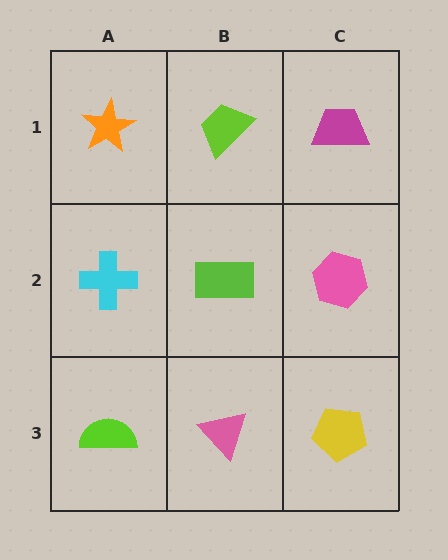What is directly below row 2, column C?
A yellow pentagon.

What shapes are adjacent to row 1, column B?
A lime rectangle (row 2, column B), an orange star (row 1, column A), a magenta trapezoid (row 1, column C).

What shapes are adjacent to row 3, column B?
A lime rectangle (row 2, column B), a lime semicircle (row 3, column A), a yellow pentagon (row 3, column C).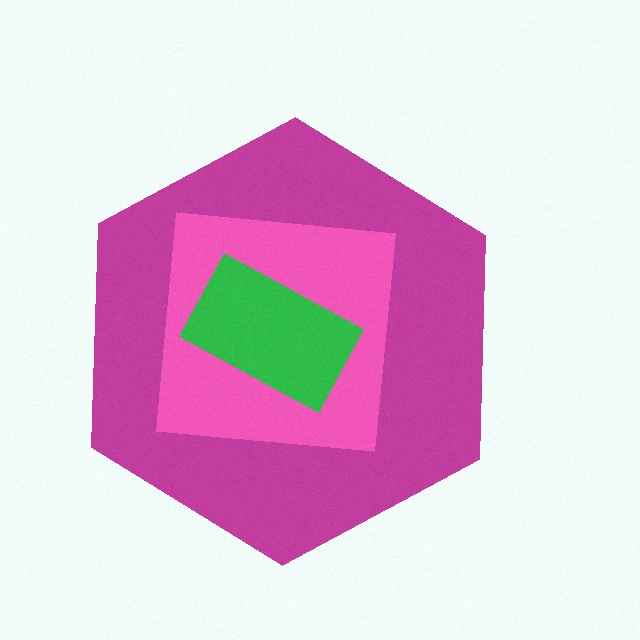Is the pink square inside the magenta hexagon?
Yes.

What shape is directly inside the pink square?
The green rectangle.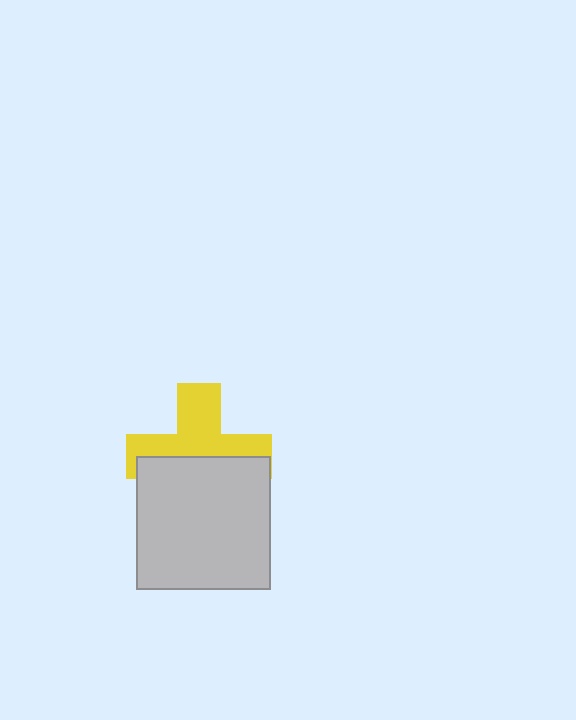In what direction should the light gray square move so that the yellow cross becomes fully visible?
The light gray square should move down. That is the shortest direction to clear the overlap and leave the yellow cross fully visible.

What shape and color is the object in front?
The object in front is a light gray square.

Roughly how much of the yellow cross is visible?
About half of it is visible (roughly 51%).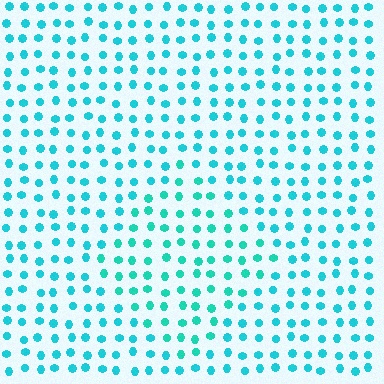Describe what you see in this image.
The image is filled with small cyan elements in a uniform arrangement. A diamond-shaped region is visible where the elements are tinted to a slightly different hue, forming a subtle color boundary.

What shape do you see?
I see a diamond.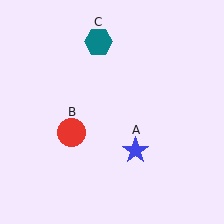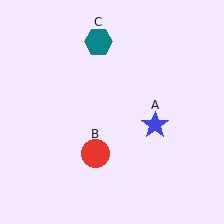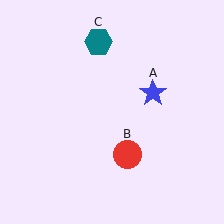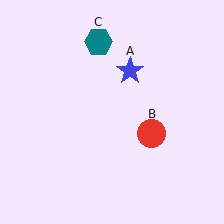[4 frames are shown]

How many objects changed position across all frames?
2 objects changed position: blue star (object A), red circle (object B).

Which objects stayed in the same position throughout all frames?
Teal hexagon (object C) remained stationary.